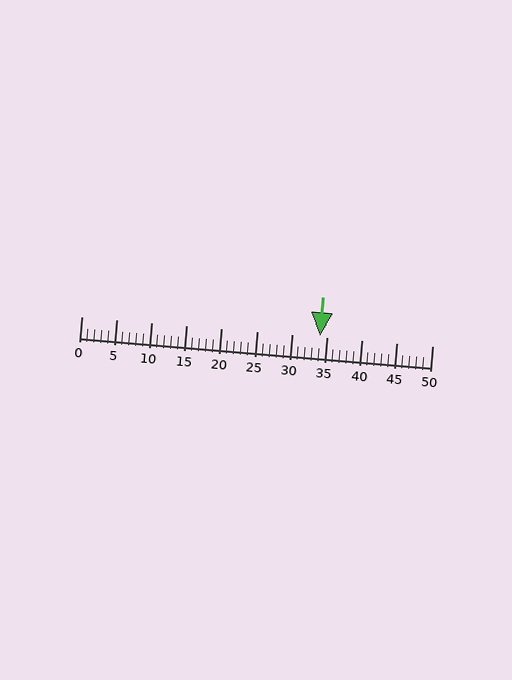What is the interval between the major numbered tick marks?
The major tick marks are spaced 5 units apart.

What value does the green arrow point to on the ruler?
The green arrow points to approximately 34.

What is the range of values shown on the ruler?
The ruler shows values from 0 to 50.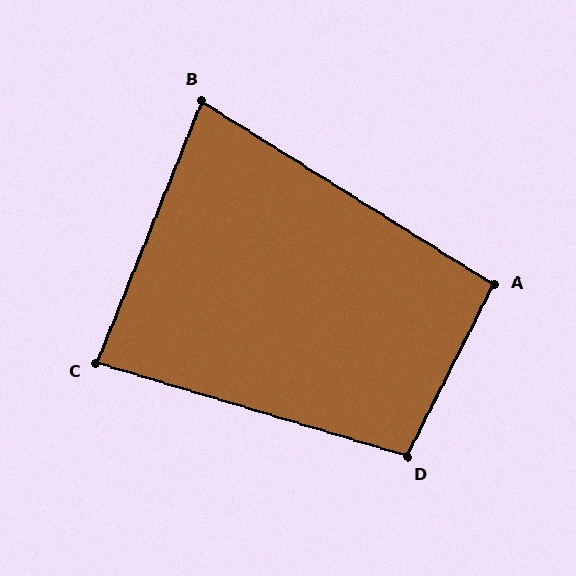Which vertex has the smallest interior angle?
B, at approximately 80 degrees.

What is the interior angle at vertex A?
Approximately 95 degrees (obtuse).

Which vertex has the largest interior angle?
D, at approximately 100 degrees.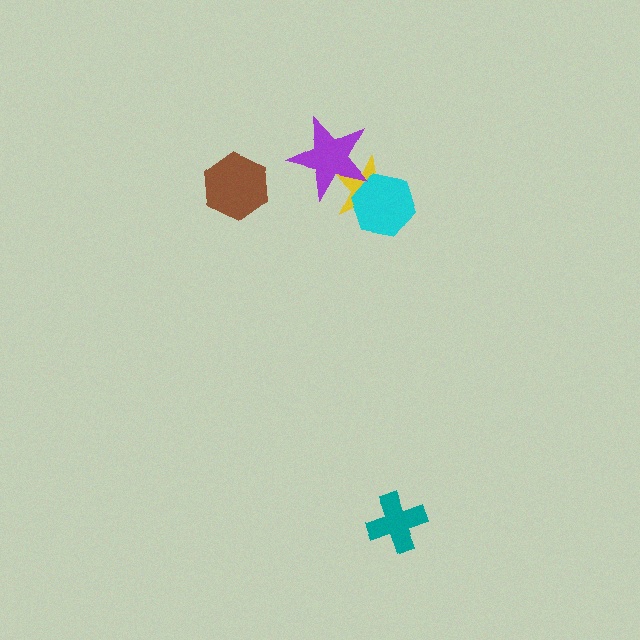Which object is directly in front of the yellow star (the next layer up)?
The cyan hexagon is directly in front of the yellow star.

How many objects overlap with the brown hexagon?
0 objects overlap with the brown hexagon.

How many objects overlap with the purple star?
1 object overlaps with the purple star.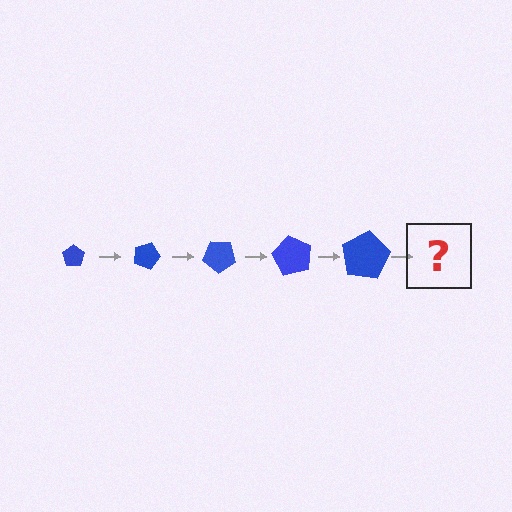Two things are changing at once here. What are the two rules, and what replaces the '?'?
The two rules are that the pentagon grows larger each step and it rotates 20 degrees each step. The '?' should be a pentagon, larger than the previous one and rotated 100 degrees from the start.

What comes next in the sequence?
The next element should be a pentagon, larger than the previous one and rotated 100 degrees from the start.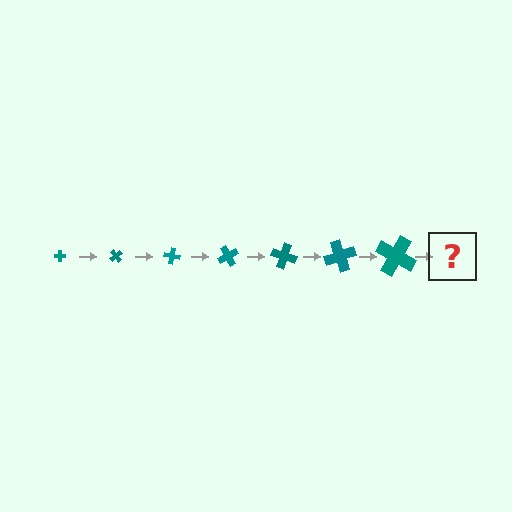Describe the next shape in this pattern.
It should be a cross, larger than the previous one and rotated 350 degrees from the start.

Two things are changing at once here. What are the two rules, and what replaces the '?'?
The two rules are that the cross grows larger each step and it rotates 50 degrees each step. The '?' should be a cross, larger than the previous one and rotated 350 degrees from the start.